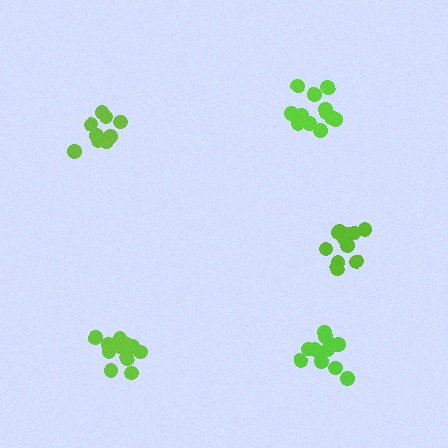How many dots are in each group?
Group 1: 11 dots, Group 2: 11 dots, Group 3: 9 dots, Group 4: 11 dots, Group 5: 12 dots (54 total).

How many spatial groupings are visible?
There are 5 spatial groupings.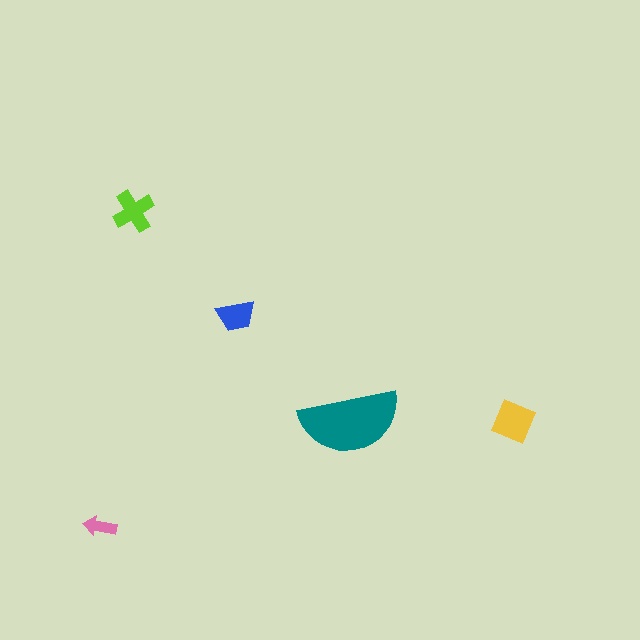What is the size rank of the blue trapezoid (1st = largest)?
4th.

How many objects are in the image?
There are 5 objects in the image.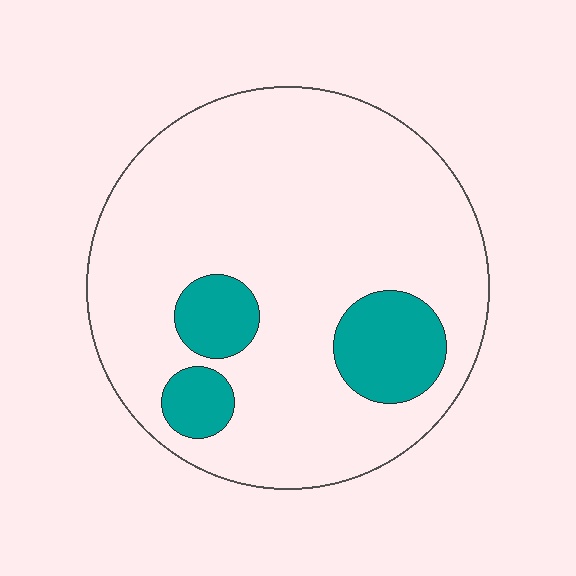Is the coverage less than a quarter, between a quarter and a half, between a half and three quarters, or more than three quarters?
Less than a quarter.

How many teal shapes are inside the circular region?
3.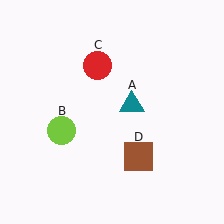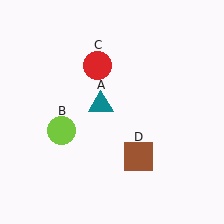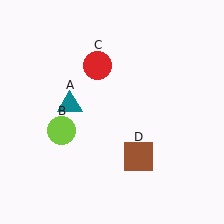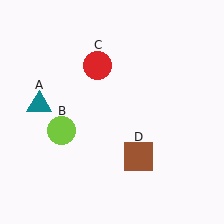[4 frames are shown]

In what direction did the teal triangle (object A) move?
The teal triangle (object A) moved left.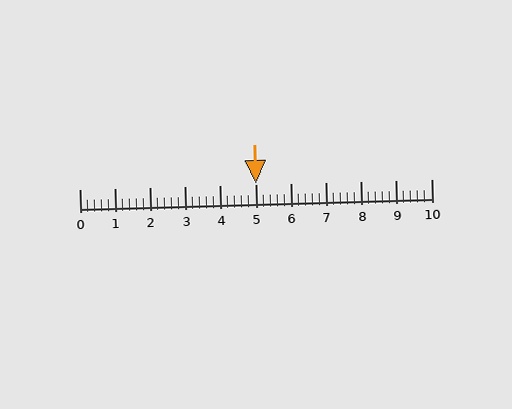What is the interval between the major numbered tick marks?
The major tick marks are spaced 1 units apart.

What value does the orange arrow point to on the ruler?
The orange arrow points to approximately 5.0.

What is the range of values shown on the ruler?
The ruler shows values from 0 to 10.